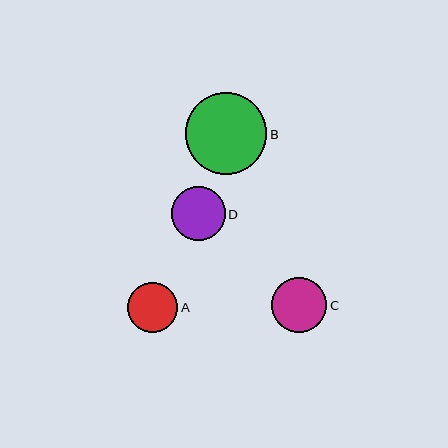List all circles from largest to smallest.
From largest to smallest: B, C, D, A.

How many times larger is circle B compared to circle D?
Circle B is approximately 1.5 times the size of circle D.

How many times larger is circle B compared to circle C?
Circle B is approximately 1.5 times the size of circle C.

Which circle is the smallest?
Circle A is the smallest with a size of approximately 50 pixels.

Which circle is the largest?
Circle B is the largest with a size of approximately 82 pixels.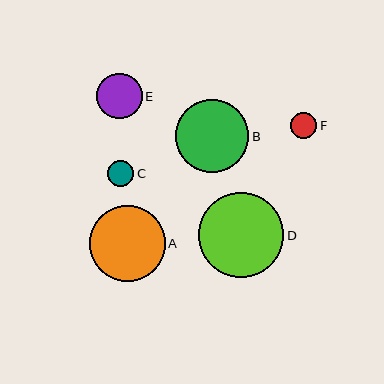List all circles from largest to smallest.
From largest to smallest: D, A, B, E, C, F.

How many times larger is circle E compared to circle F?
Circle E is approximately 1.7 times the size of circle F.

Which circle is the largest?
Circle D is the largest with a size of approximately 85 pixels.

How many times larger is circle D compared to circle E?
Circle D is approximately 1.9 times the size of circle E.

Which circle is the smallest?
Circle F is the smallest with a size of approximately 26 pixels.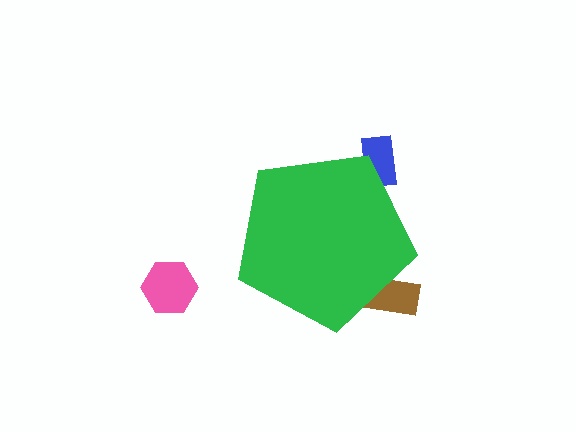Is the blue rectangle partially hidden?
Yes, the blue rectangle is partially hidden behind the green pentagon.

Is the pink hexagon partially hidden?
No, the pink hexagon is fully visible.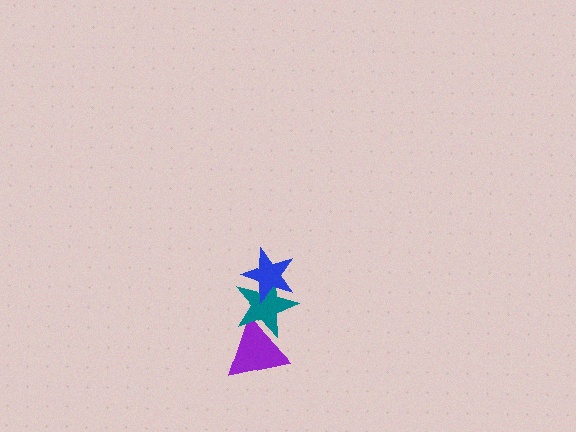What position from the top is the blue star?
The blue star is 1st from the top.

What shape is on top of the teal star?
The blue star is on top of the teal star.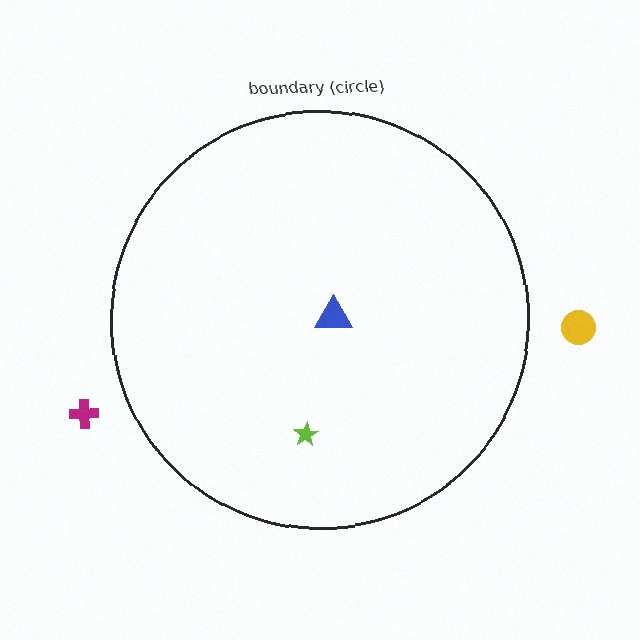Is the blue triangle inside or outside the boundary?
Inside.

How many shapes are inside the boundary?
2 inside, 2 outside.